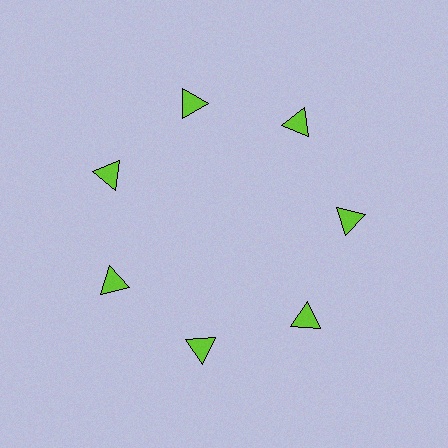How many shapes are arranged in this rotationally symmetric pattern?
There are 7 shapes, arranged in 7 groups of 1.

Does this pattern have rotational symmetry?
Yes, this pattern has 7-fold rotational symmetry. It looks the same after rotating 51 degrees around the center.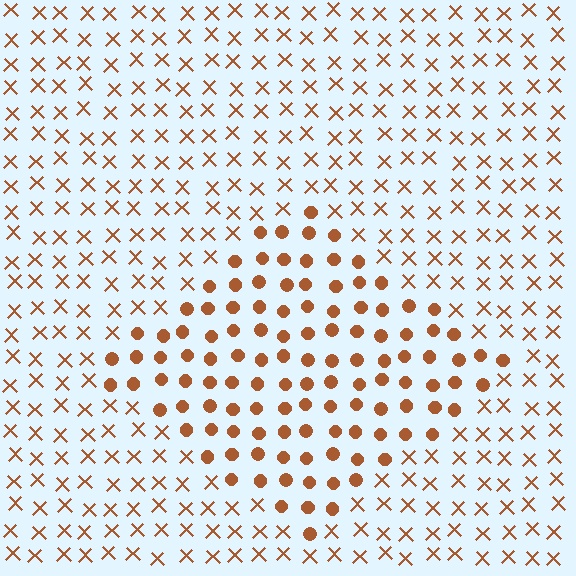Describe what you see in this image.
The image is filled with small brown elements arranged in a uniform grid. A diamond-shaped region contains circles, while the surrounding area contains X marks. The boundary is defined purely by the change in element shape.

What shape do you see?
I see a diamond.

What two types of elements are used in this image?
The image uses circles inside the diamond region and X marks outside it.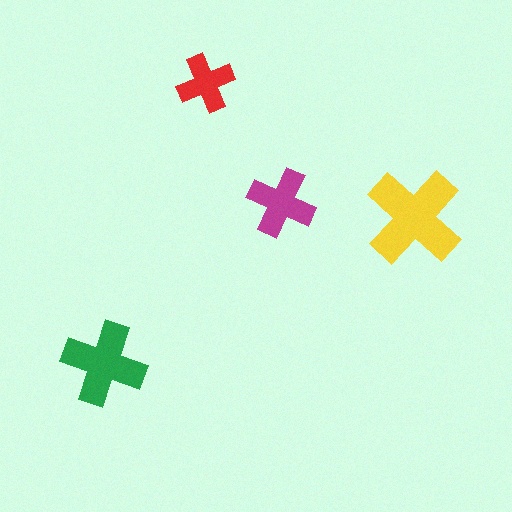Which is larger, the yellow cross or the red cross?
The yellow one.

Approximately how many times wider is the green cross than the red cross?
About 1.5 times wider.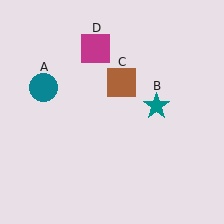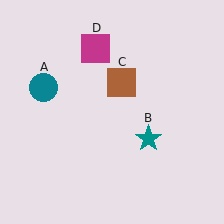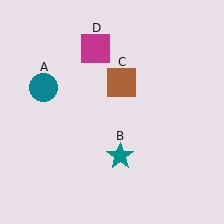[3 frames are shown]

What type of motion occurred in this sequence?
The teal star (object B) rotated clockwise around the center of the scene.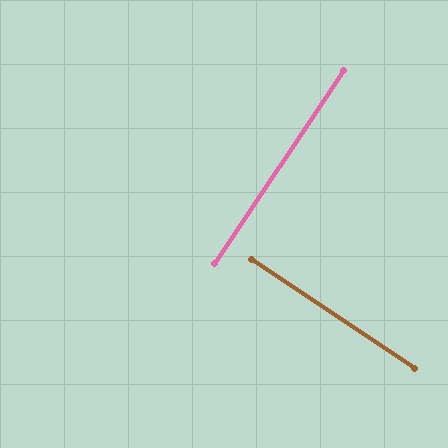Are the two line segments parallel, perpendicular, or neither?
Perpendicular — they meet at approximately 90°.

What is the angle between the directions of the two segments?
Approximately 90 degrees.